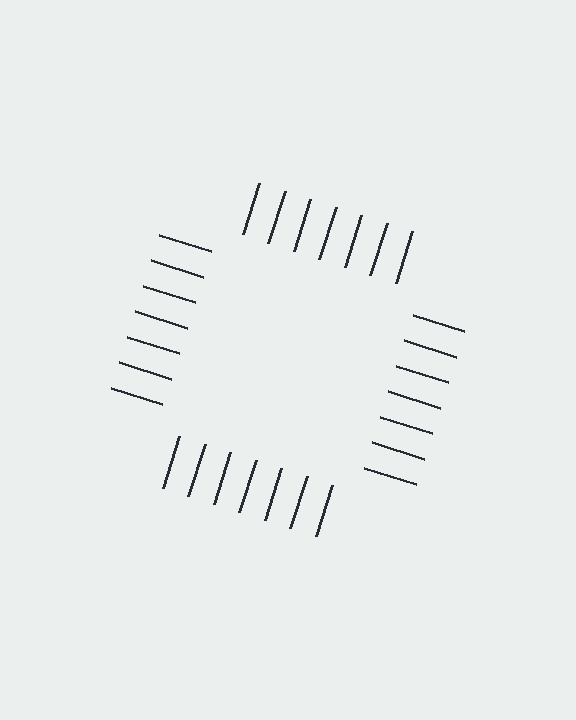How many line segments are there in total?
28 — 7 along each of the 4 edges.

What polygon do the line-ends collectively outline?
An illusory square — the line segments terminate on its edges but no continuous stroke is drawn.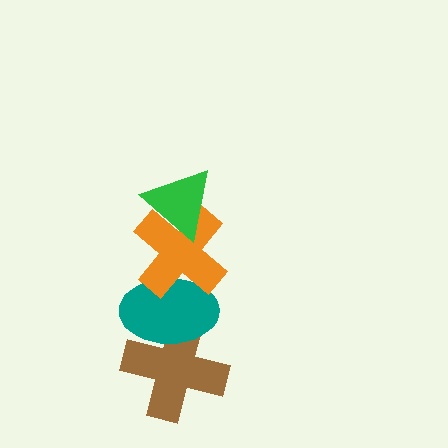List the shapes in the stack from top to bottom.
From top to bottom: the green triangle, the orange cross, the teal ellipse, the brown cross.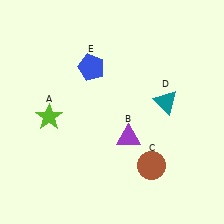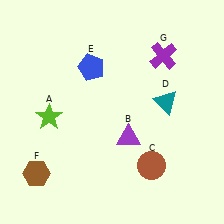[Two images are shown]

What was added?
A brown hexagon (F), a purple cross (G) were added in Image 2.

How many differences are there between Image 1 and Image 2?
There are 2 differences between the two images.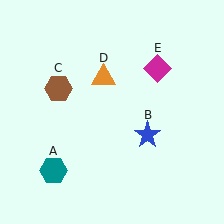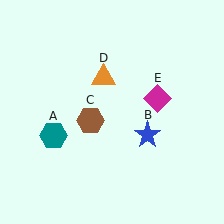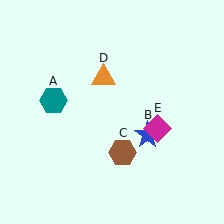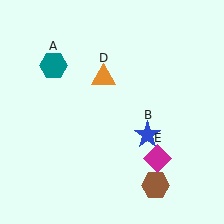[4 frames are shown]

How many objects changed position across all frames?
3 objects changed position: teal hexagon (object A), brown hexagon (object C), magenta diamond (object E).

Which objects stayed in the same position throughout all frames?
Blue star (object B) and orange triangle (object D) remained stationary.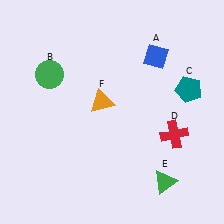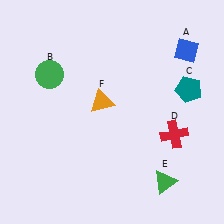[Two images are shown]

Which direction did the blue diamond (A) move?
The blue diamond (A) moved right.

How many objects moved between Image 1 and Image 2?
1 object moved between the two images.